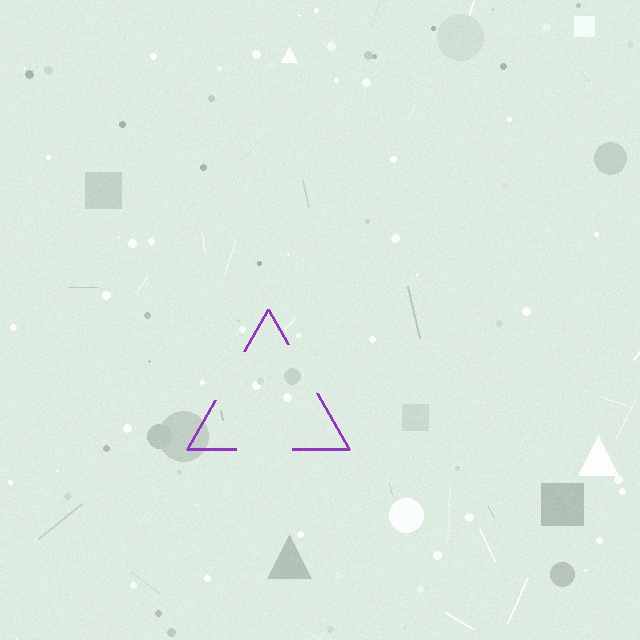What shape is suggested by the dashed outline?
The dashed outline suggests a triangle.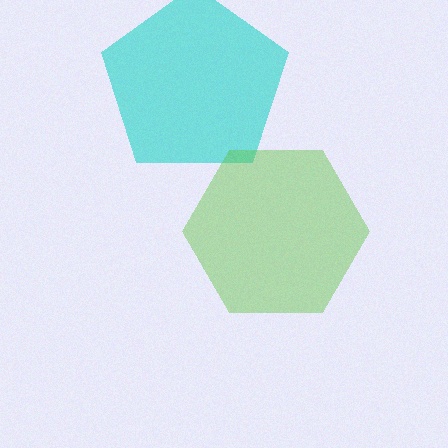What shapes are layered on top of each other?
The layered shapes are: a cyan pentagon, a lime hexagon.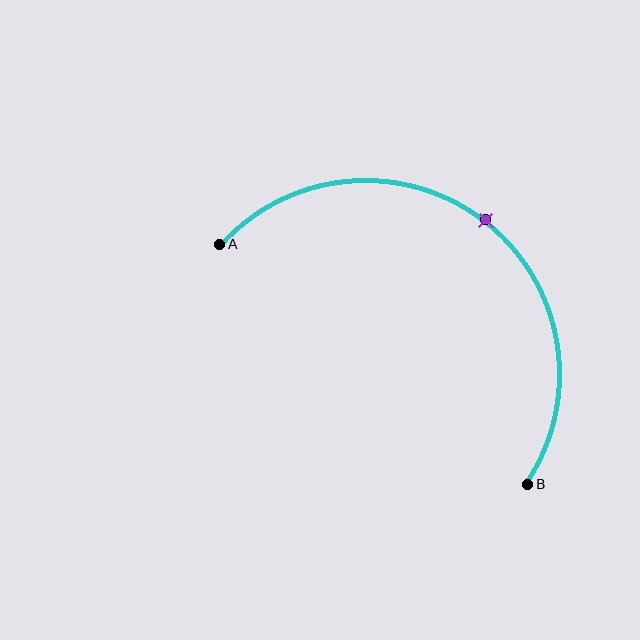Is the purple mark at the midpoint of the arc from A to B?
Yes. The purple mark lies on the arc at equal arc-length from both A and B — it is the arc midpoint.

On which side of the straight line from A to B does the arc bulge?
The arc bulges above and to the right of the straight line connecting A and B.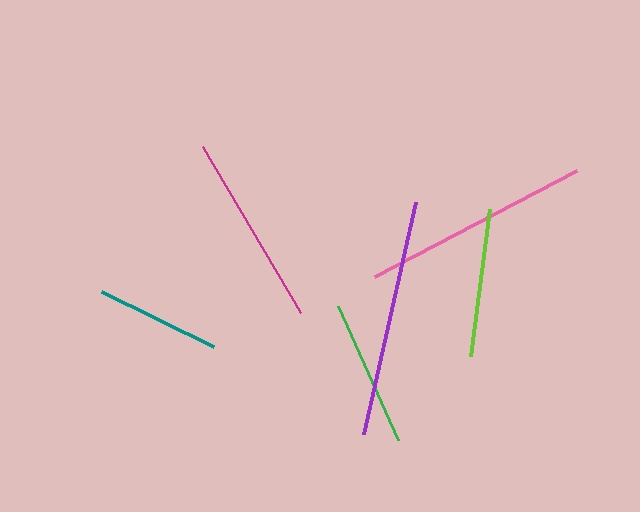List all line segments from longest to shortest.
From longest to shortest: purple, pink, magenta, lime, green, teal.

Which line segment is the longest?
The purple line is the longest at approximately 238 pixels.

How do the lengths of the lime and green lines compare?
The lime and green lines are approximately the same length.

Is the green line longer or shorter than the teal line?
The green line is longer than the teal line.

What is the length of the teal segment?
The teal segment is approximately 125 pixels long.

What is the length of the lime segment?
The lime segment is approximately 148 pixels long.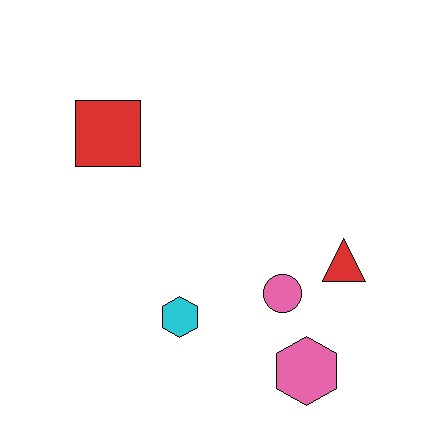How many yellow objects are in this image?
There are no yellow objects.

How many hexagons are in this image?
There are 2 hexagons.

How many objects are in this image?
There are 5 objects.